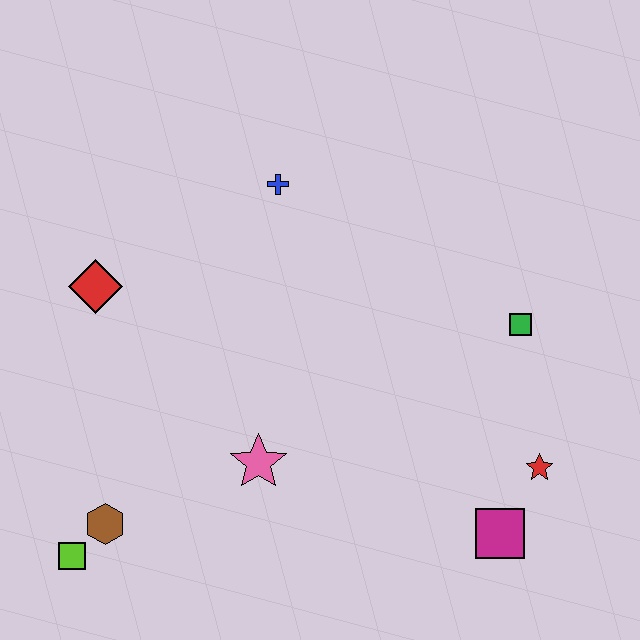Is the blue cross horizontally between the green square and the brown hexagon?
Yes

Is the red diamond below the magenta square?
No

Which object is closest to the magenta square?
The red star is closest to the magenta square.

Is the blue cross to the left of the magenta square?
Yes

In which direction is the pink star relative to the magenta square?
The pink star is to the left of the magenta square.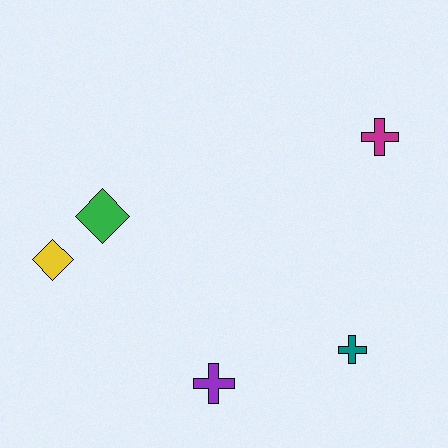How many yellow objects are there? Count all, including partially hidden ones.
There is 1 yellow object.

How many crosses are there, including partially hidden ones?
There are 3 crosses.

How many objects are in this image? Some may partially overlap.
There are 5 objects.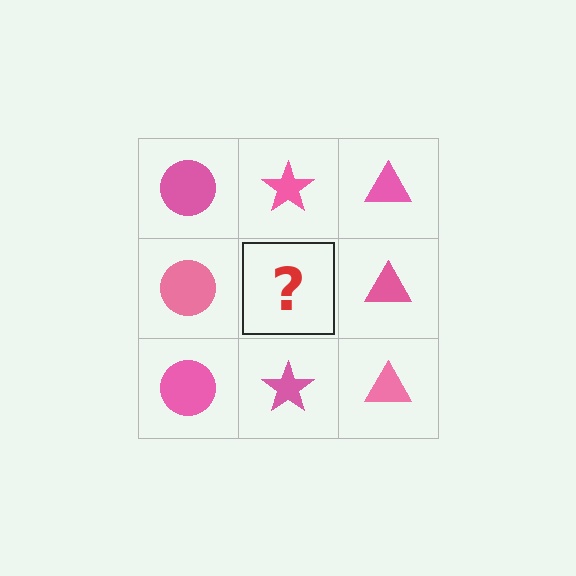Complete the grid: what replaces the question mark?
The question mark should be replaced with a pink star.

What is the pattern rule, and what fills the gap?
The rule is that each column has a consistent shape. The gap should be filled with a pink star.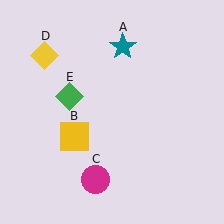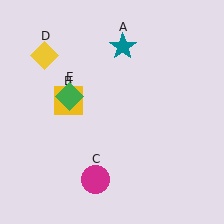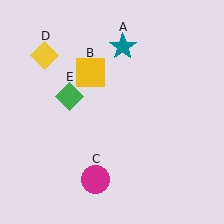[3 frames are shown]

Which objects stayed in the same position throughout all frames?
Teal star (object A) and magenta circle (object C) and yellow diamond (object D) and green diamond (object E) remained stationary.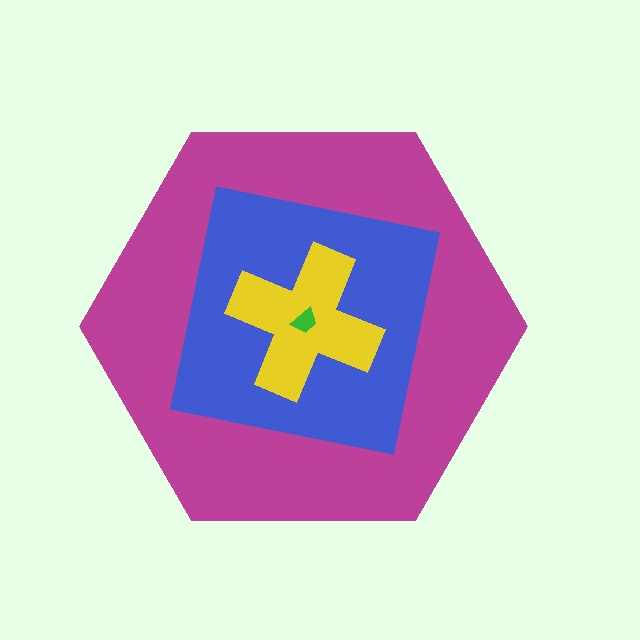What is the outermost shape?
The magenta hexagon.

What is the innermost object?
The green trapezoid.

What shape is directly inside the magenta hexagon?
The blue square.